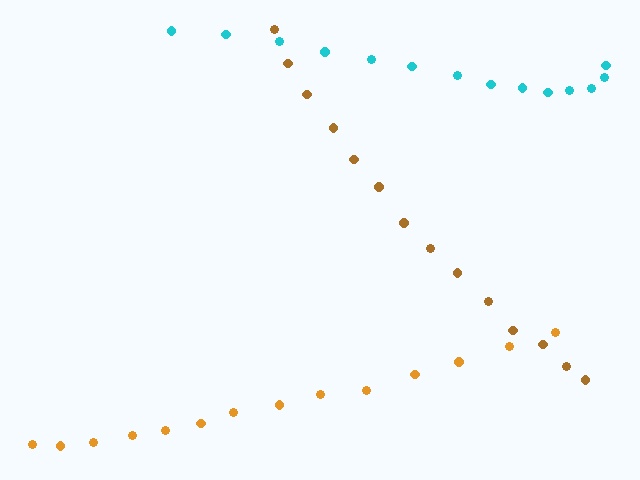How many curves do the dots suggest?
There are 3 distinct paths.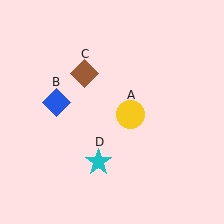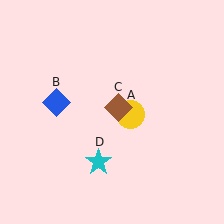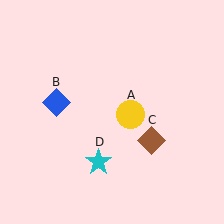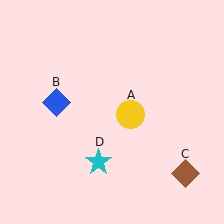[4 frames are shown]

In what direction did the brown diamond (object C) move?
The brown diamond (object C) moved down and to the right.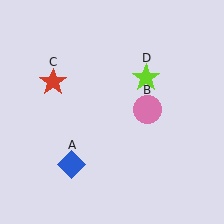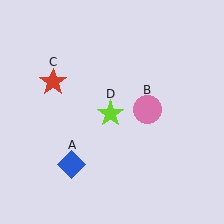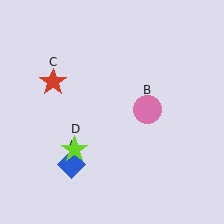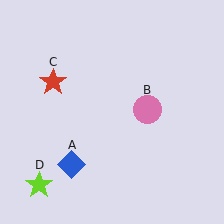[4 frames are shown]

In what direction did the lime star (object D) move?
The lime star (object D) moved down and to the left.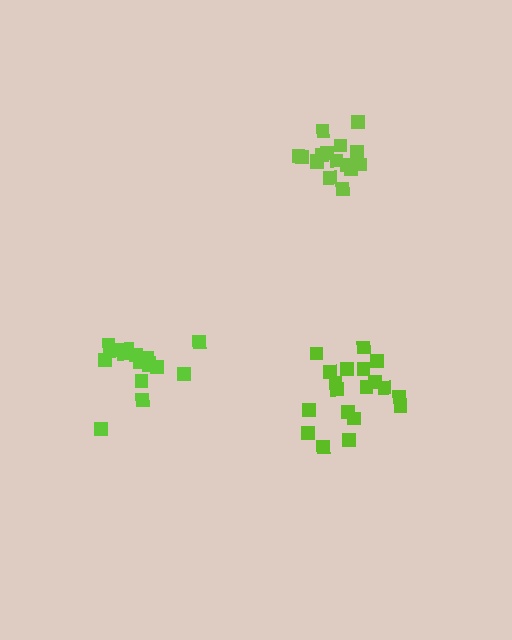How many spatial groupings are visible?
There are 3 spatial groupings.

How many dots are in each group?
Group 1: 16 dots, Group 2: 17 dots, Group 3: 19 dots (52 total).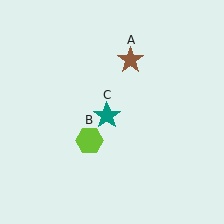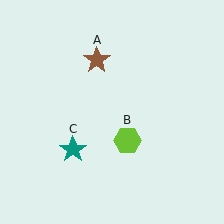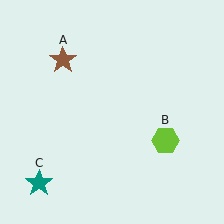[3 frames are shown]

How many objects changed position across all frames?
3 objects changed position: brown star (object A), lime hexagon (object B), teal star (object C).